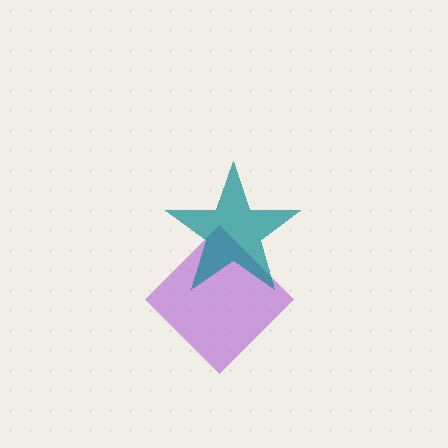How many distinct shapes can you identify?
There are 2 distinct shapes: a purple diamond, a teal star.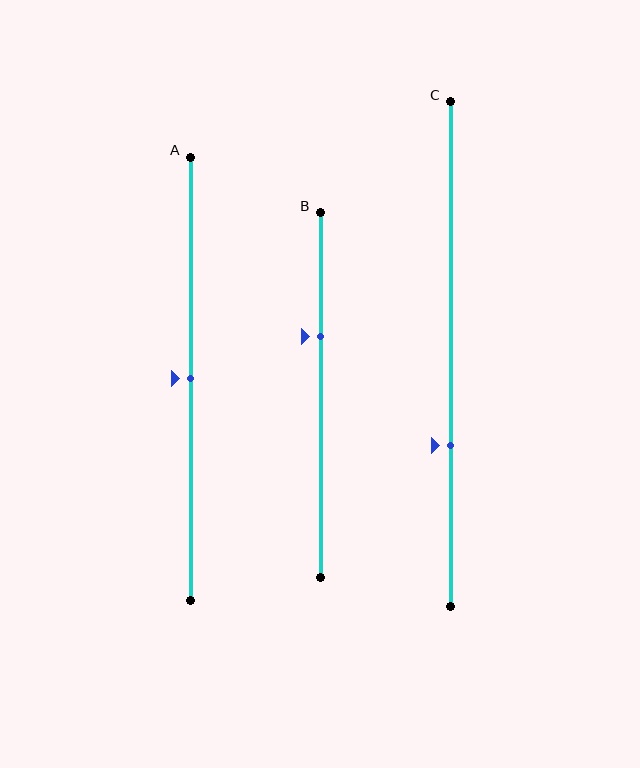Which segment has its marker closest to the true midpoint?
Segment A has its marker closest to the true midpoint.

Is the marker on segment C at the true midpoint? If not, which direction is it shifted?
No, the marker on segment C is shifted downward by about 18% of the segment length.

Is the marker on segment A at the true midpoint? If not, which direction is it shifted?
Yes, the marker on segment A is at the true midpoint.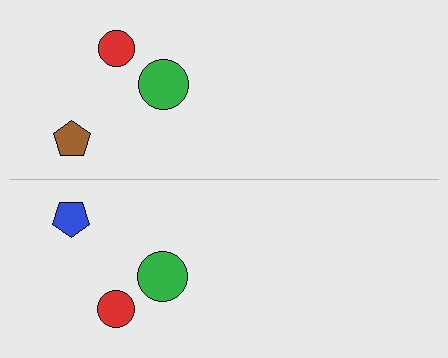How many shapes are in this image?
There are 6 shapes in this image.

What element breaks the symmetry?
The blue pentagon on the bottom side breaks the symmetry — its mirror counterpart is brown.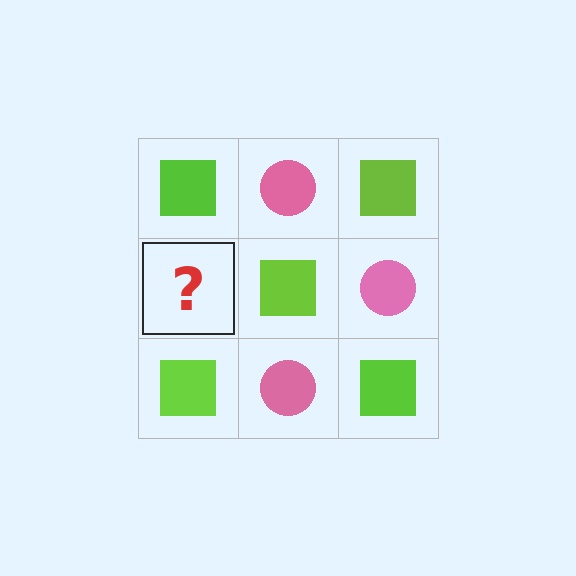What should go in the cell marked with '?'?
The missing cell should contain a pink circle.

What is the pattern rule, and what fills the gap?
The rule is that it alternates lime square and pink circle in a checkerboard pattern. The gap should be filled with a pink circle.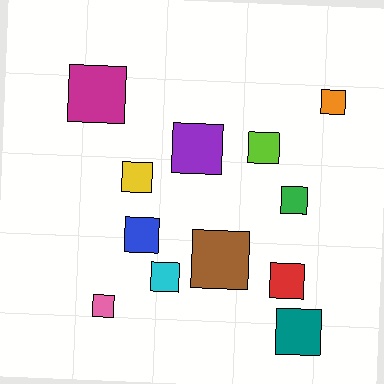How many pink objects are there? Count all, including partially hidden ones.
There is 1 pink object.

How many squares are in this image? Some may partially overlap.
There are 12 squares.